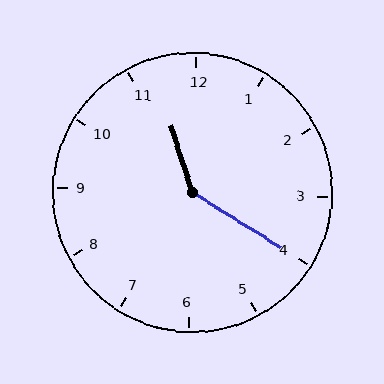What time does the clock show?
11:20.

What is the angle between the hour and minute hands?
Approximately 140 degrees.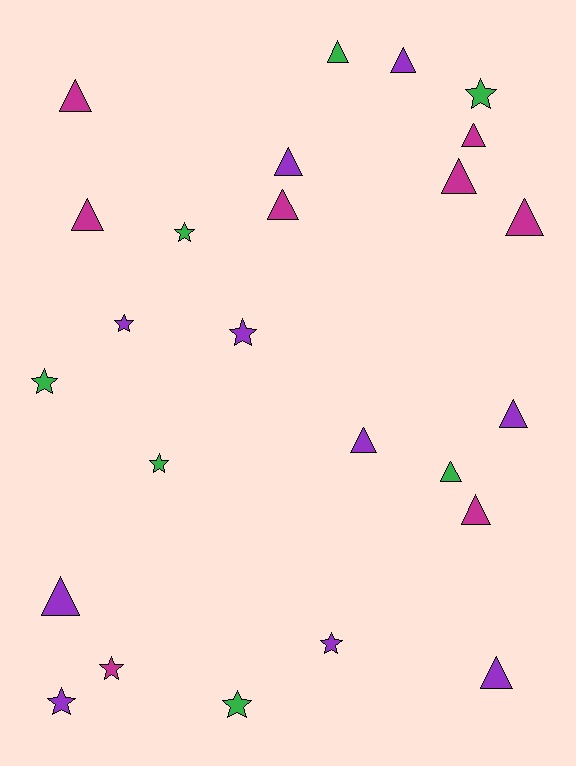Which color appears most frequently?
Purple, with 10 objects.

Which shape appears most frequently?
Triangle, with 15 objects.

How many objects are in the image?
There are 25 objects.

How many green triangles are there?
There are 2 green triangles.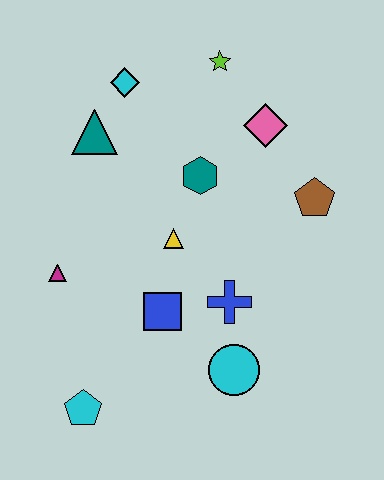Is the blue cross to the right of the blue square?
Yes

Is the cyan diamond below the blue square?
No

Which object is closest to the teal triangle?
The cyan diamond is closest to the teal triangle.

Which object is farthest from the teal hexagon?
The cyan pentagon is farthest from the teal hexagon.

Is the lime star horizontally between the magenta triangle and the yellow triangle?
No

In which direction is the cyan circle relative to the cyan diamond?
The cyan circle is below the cyan diamond.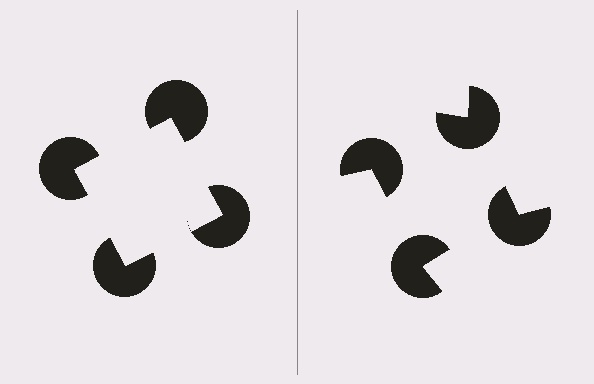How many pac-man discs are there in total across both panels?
8 — 4 on each side.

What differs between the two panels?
The pac-man discs are positioned identically on both sides; only the wedge orientations differ. On the left they align to a square; on the right they are misaligned.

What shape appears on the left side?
An illusory square.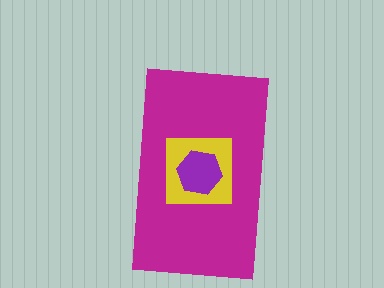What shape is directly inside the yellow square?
The purple hexagon.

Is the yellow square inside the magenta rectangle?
Yes.